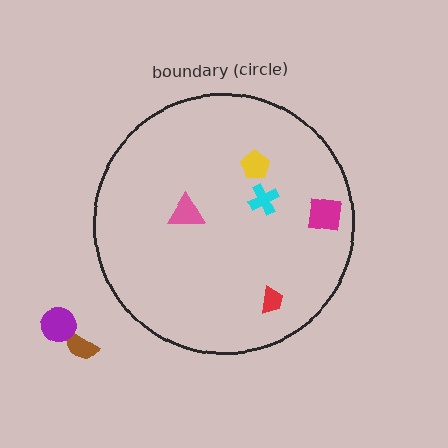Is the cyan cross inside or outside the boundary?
Inside.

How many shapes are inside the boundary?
5 inside, 2 outside.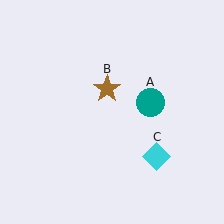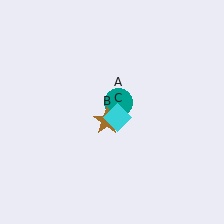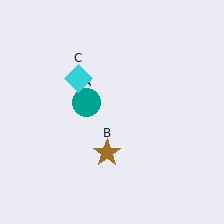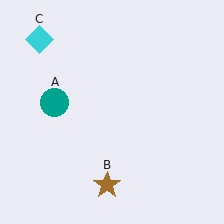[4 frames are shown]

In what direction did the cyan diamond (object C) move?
The cyan diamond (object C) moved up and to the left.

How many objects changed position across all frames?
3 objects changed position: teal circle (object A), brown star (object B), cyan diamond (object C).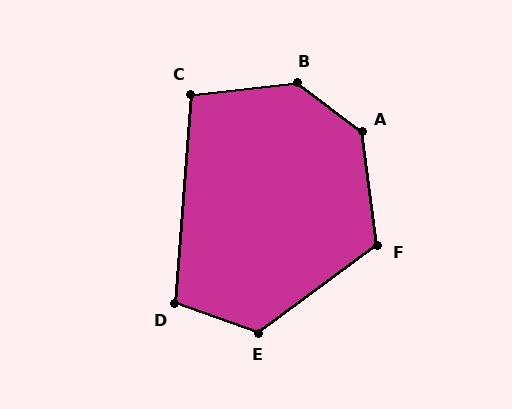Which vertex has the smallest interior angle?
C, at approximately 100 degrees.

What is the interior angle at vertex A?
Approximately 135 degrees (obtuse).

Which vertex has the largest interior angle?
B, at approximately 137 degrees.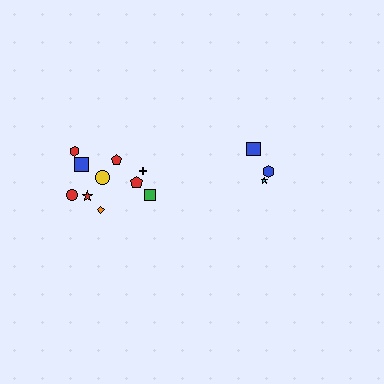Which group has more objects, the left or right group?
The left group.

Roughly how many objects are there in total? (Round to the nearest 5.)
Roughly 15 objects in total.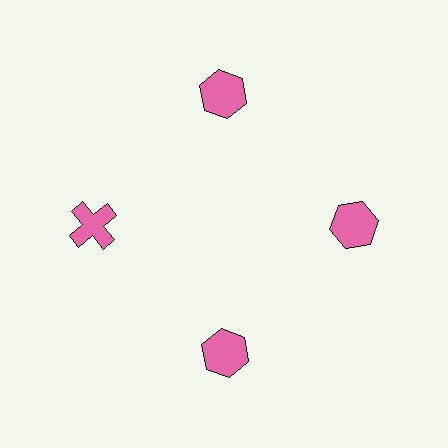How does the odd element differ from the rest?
It has a different shape: cross instead of hexagon.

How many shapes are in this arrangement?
There are 4 shapes arranged in a ring pattern.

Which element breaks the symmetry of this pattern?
The pink cross at roughly the 9 o'clock position breaks the symmetry. All other shapes are pink hexagons.